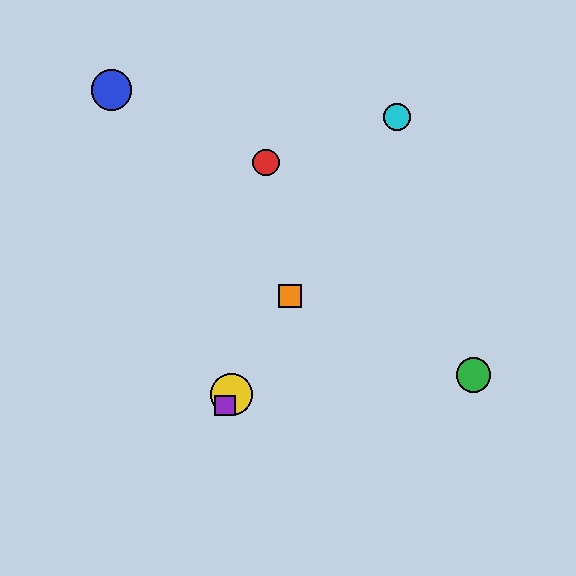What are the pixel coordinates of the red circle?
The red circle is at (266, 162).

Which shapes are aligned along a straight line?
The yellow circle, the purple square, the orange square, the cyan circle are aligned along a straight line.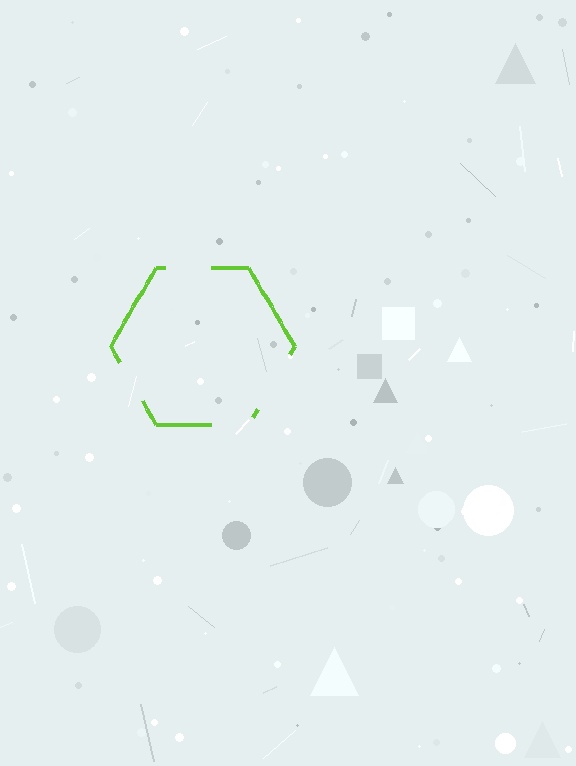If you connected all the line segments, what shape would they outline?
They would outline a hexagon.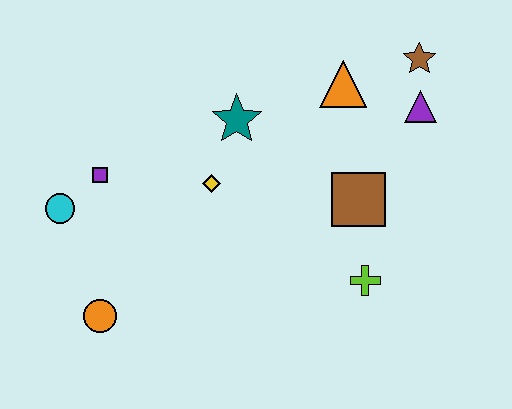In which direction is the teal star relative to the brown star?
The teal star is to the left of the brown star.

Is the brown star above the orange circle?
Yes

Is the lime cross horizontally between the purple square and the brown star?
Yes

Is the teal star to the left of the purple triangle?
Yes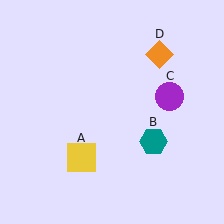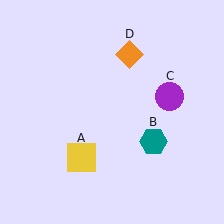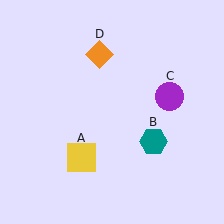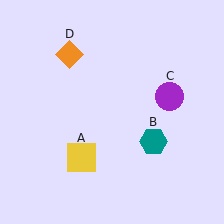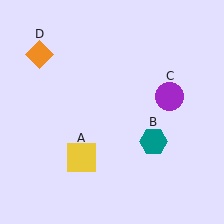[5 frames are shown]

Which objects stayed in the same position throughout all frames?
Yellow square (object A) and teal hexagon (object B) and purple circle (object C) remained stationary.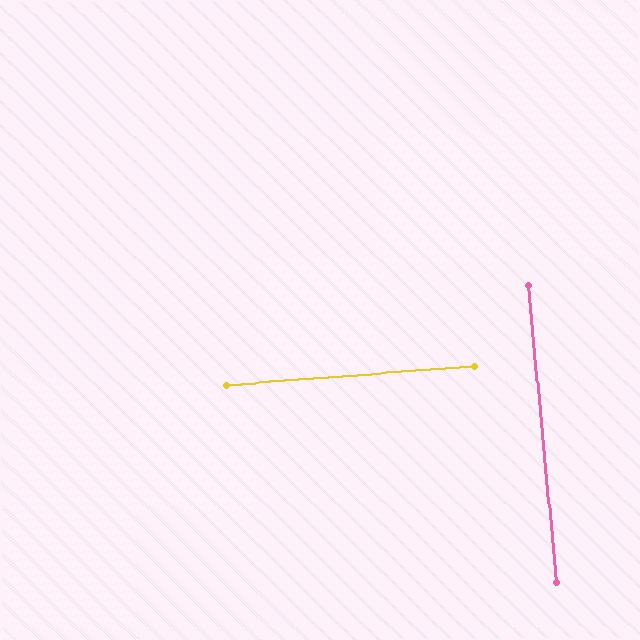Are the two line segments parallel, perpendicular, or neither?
Perpendicular — they meet at approximately 89°.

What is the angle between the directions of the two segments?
Approximately 89 degrees.